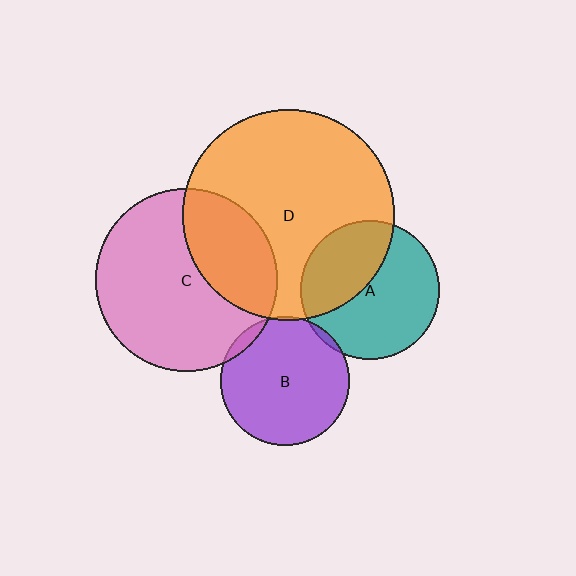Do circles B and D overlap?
Yes.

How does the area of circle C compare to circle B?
Approximately 2.0 times.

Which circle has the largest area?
Circle D (orange).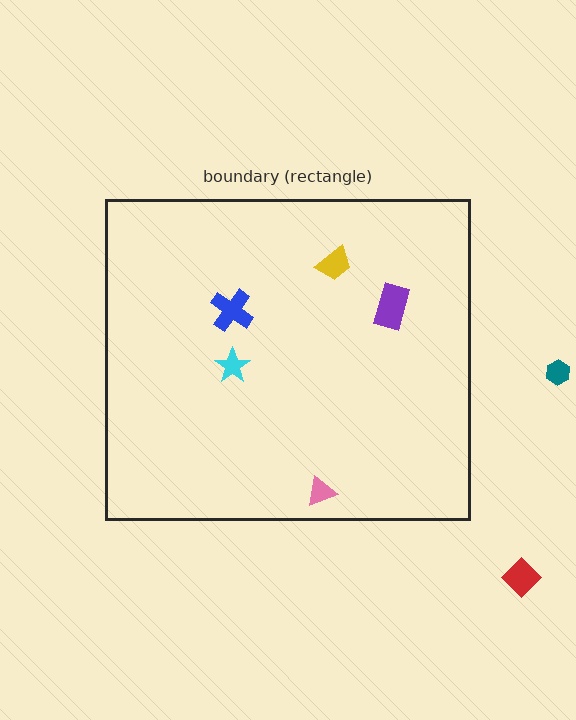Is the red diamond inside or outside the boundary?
Outside.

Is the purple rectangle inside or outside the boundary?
Inside.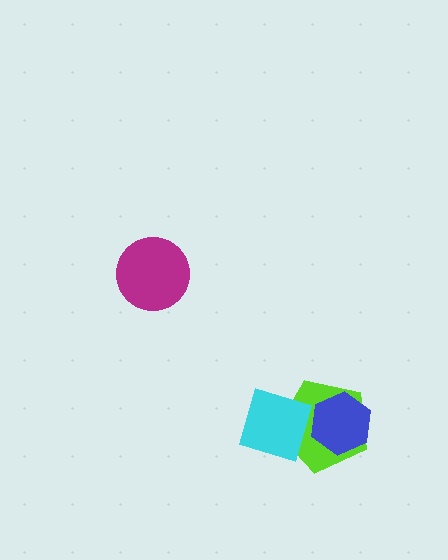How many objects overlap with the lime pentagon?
2 objects overlap with the lime pentagon.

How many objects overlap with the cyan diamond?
1 object overlaps with the cyan diamond.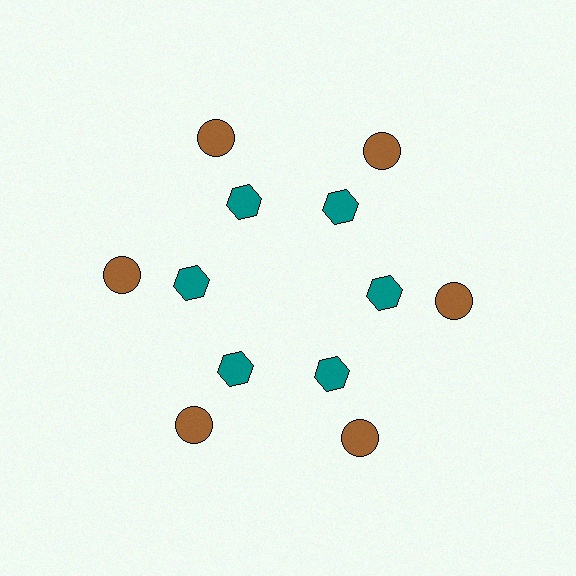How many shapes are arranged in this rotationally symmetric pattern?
There are 12 shapes, arranged in 6 groups of 2.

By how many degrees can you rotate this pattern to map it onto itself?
The pattern maps onto itself every 60 degrees of rotation.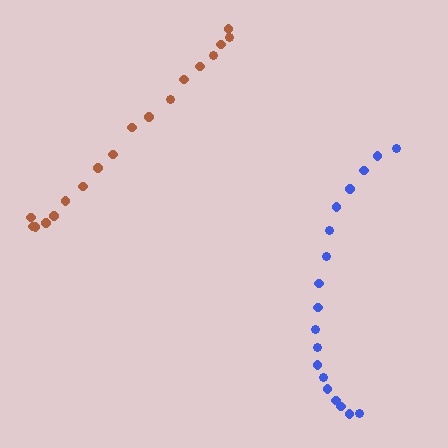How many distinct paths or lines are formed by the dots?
There are 2 distinct paths.